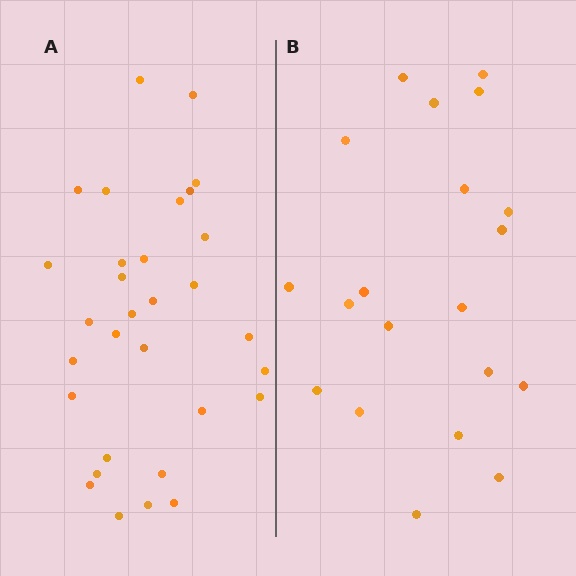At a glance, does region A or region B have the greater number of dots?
Region A (the left region) has more dots.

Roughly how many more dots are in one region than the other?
Region A has roughly 12 or so more dots than region B.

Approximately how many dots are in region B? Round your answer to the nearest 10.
About 20 dots.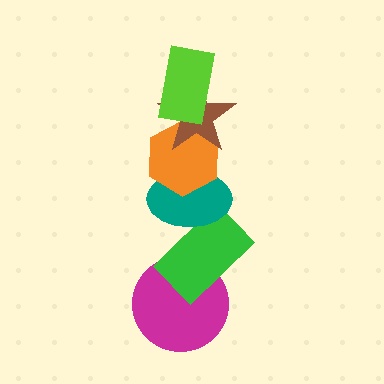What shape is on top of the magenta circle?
The green rectangle is on top of the magenta circle.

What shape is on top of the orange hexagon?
The brown star is on top of the orange hexagon.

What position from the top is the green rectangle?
The green rectangle is 5th from the top.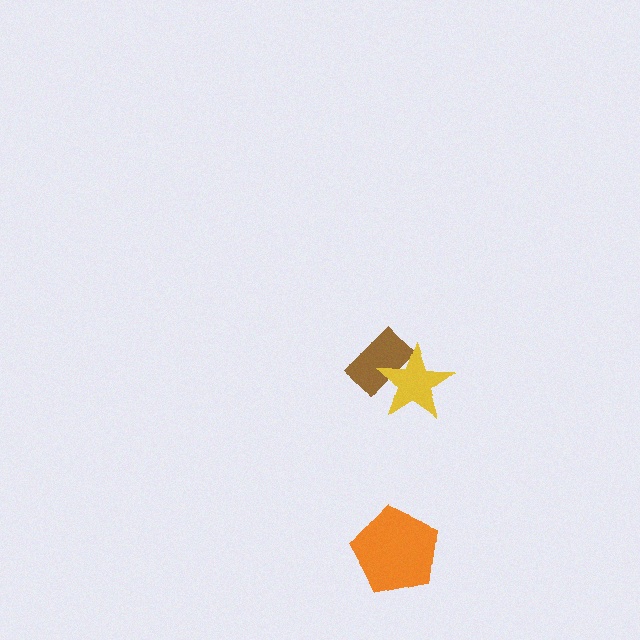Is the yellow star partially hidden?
No, no other shape covers it.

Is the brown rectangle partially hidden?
Yes, it is partially covered by another shape.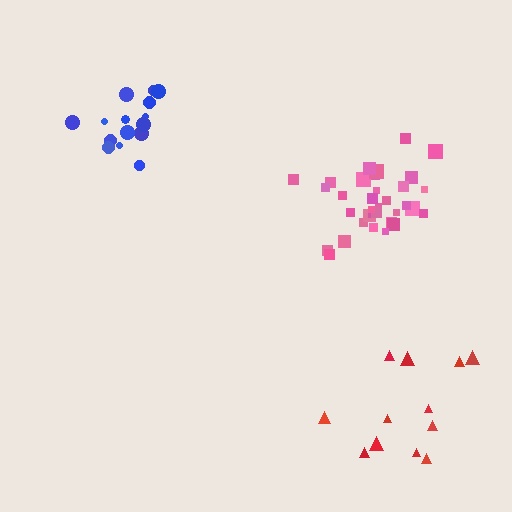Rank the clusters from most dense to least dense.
pink, blue, red.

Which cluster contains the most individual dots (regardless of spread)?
Pink (35).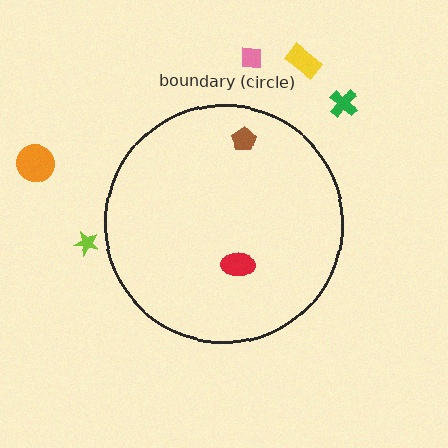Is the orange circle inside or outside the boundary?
Outside.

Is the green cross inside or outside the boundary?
Outside.